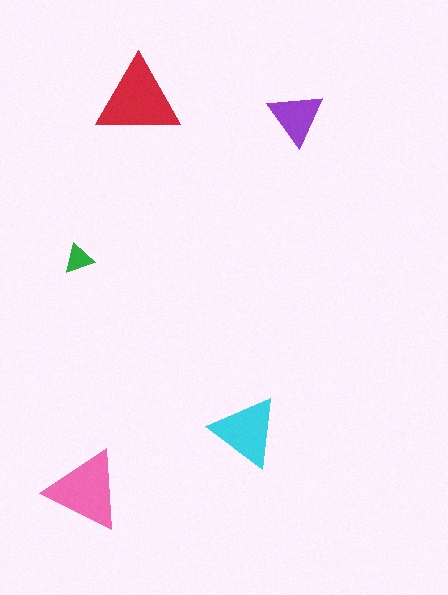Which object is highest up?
The red triangle is topmost.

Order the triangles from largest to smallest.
the red one, the pink one, the cyan one, the purple one, the green one.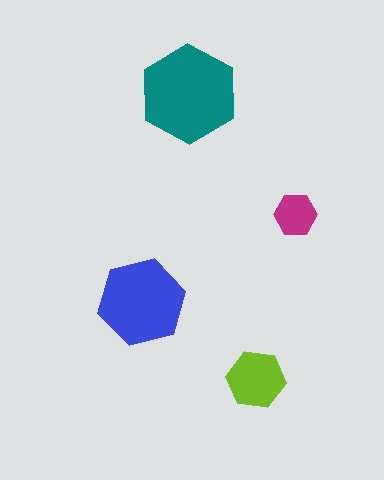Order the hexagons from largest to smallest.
the teal one, the blue one, the lime one, the magenta one.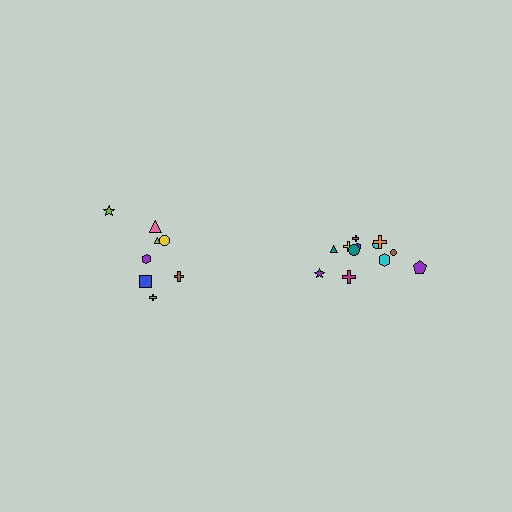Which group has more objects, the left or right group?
The right group.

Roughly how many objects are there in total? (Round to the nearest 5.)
Roughly 20 objects in total.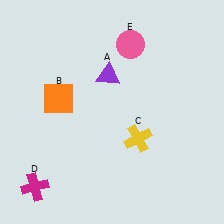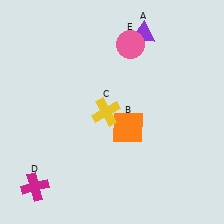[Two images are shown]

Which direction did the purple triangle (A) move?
The purple triangle (A) moved up.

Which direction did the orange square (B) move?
The orange square (B) moved right.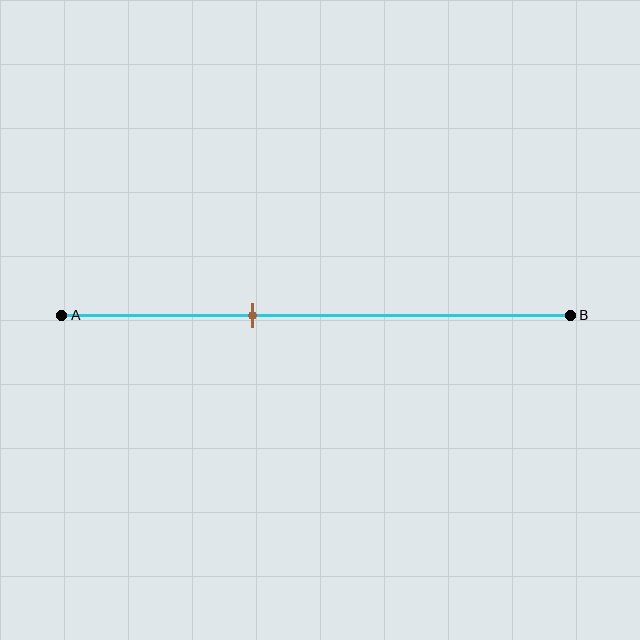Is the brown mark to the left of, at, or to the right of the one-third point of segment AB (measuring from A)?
The brown mark is to the right of the one-third point of segment AB.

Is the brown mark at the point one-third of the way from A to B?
No, the mark is at about 40% from A, not at the 33% one-third point.